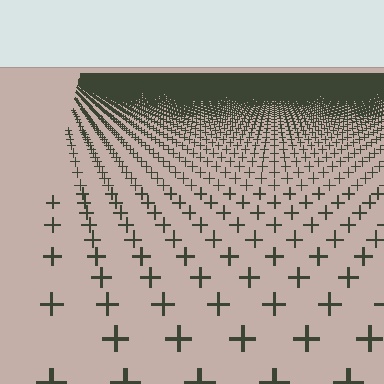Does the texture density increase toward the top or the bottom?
Density increases toward the top.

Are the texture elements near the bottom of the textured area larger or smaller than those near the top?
Larger. Near the bottom, elements are closer to the viewer and appear at a bigger on-screen size.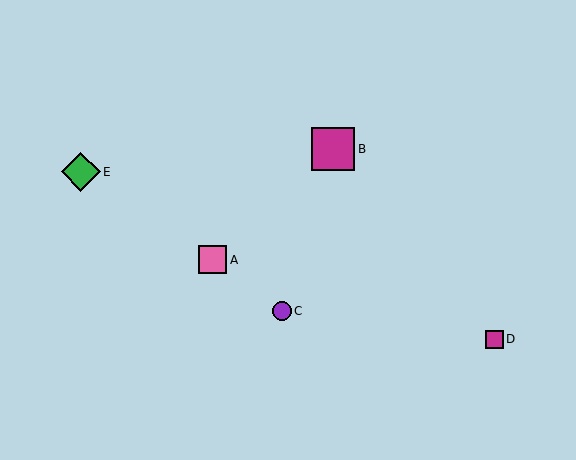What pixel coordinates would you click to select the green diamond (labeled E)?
Click at (81, 172) to select the green diamond E.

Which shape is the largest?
The magenta square (labeled B) is the largest.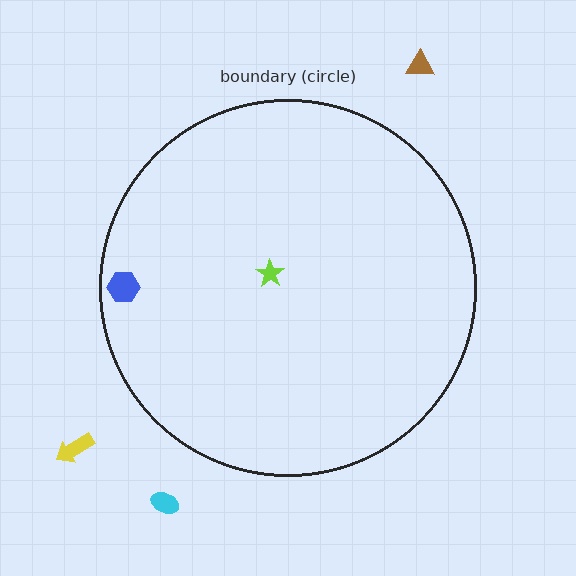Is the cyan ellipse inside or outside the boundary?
Outside.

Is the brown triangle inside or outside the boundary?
Outside.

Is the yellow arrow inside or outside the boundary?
Outside.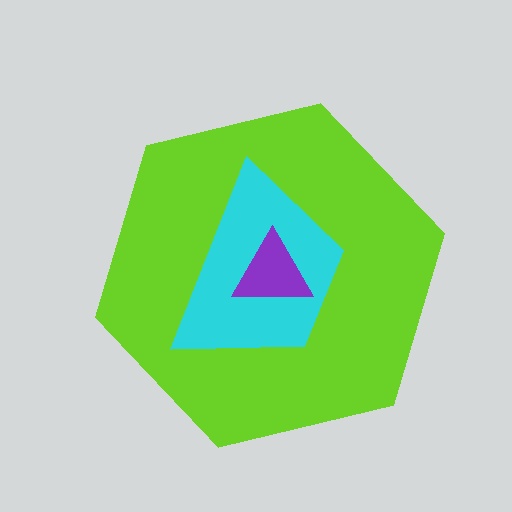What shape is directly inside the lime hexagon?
The cyan trapezoid.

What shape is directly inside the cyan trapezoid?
The purple triangle.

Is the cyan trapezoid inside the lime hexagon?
Yes.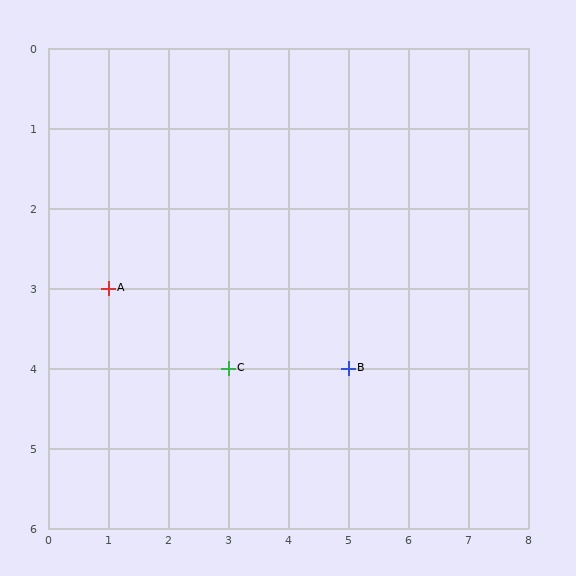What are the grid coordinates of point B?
Point B is at grid coordinates (5, 4).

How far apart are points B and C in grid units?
Points B and C are 2 columns apart.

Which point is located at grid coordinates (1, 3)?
Point A is at (1, 3).